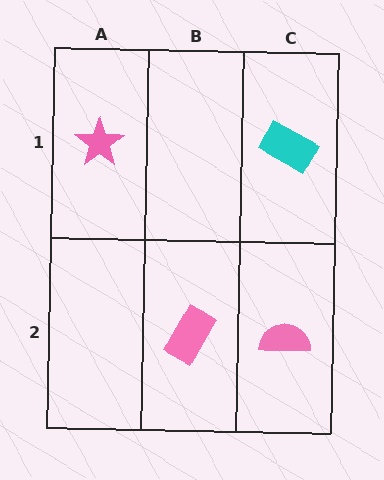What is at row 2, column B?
A pink rectangle.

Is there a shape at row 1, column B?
No, that cell is empty.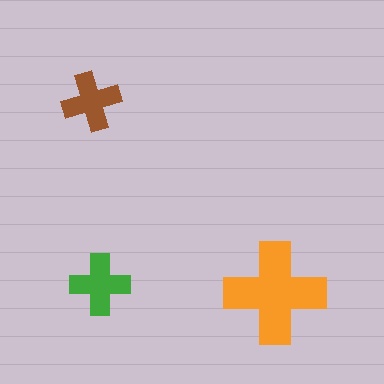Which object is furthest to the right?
The orange cross is rightmost.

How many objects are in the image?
There are 3 objects in the image.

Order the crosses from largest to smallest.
the orange one, the green one, the brown one.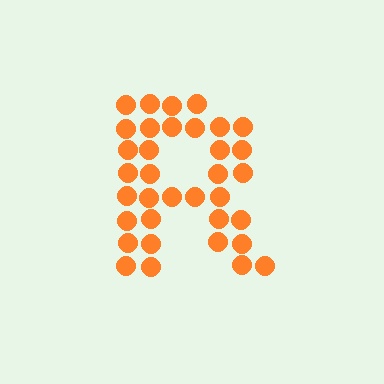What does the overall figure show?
The overall figure shows the letter R.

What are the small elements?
The small elements are circles.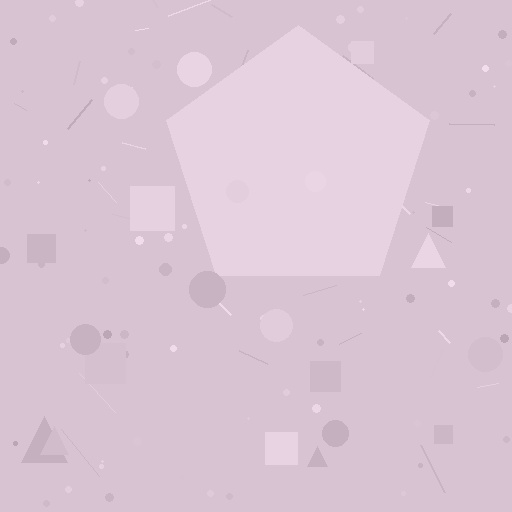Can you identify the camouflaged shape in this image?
The camouflaged shape is a pentagon.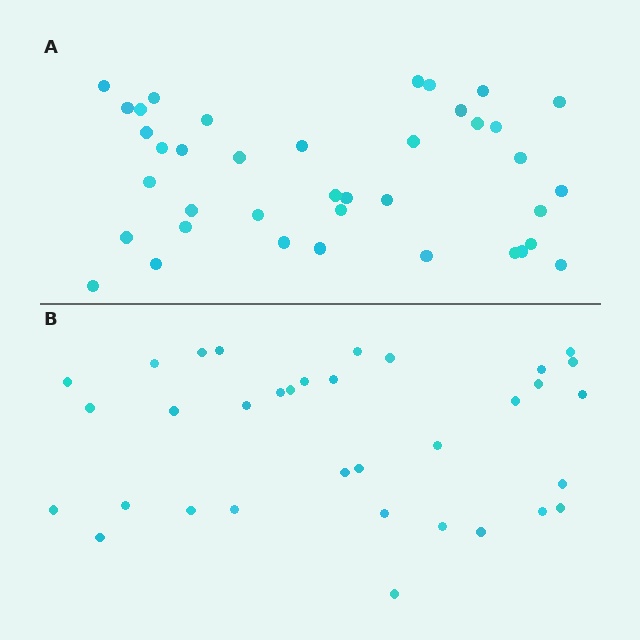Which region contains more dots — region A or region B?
Region A (the top region) has more dots.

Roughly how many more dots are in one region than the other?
Region A has about 5 more dots than region B.